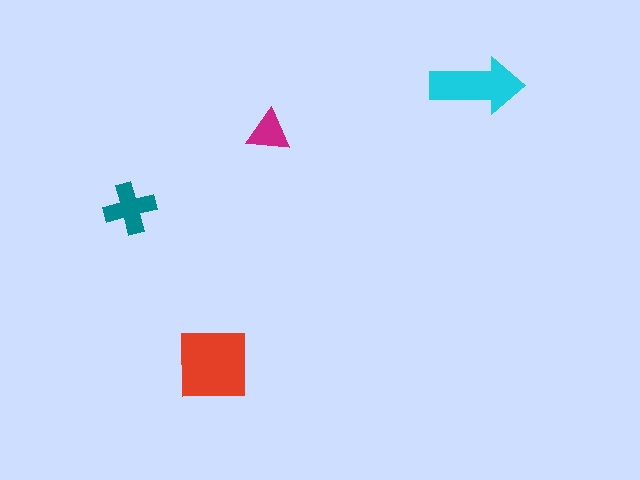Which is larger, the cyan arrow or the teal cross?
The cyan arrow.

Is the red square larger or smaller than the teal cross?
Larger.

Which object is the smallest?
The magenta triangle.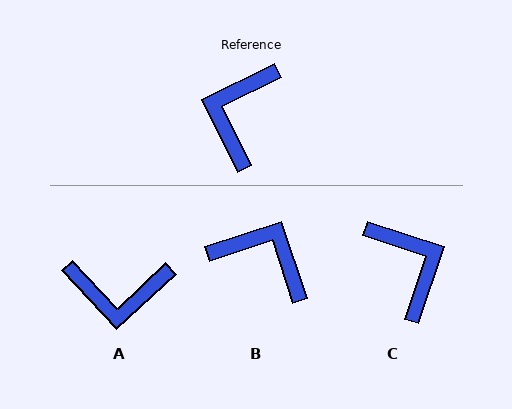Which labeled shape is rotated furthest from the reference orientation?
C, about 135 degrees away.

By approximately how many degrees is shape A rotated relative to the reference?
Approximately 107 degrees counter-clockwise.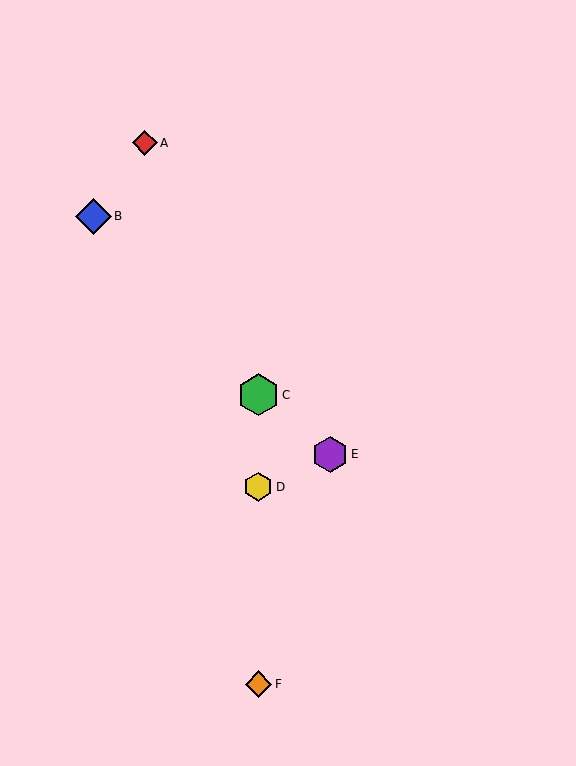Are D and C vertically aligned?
Yes, both are at x≈258.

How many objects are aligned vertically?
3 objects (C, D, F) are aligned vertically.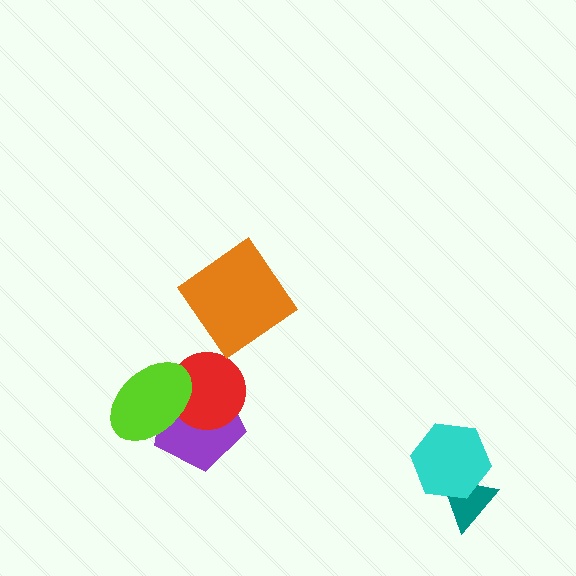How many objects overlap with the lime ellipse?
2 objects overlap with the lime ellipse.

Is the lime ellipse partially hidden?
No, no other shape covers it.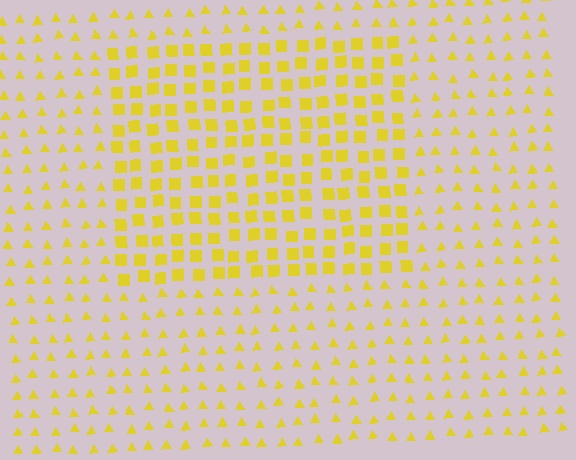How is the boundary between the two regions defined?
The boundary is defined by a change in element shape: squares inside vs. triangles outside. All elements share the same color and spacing.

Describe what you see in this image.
The image is filled with small yellow elements arranged in a uniform grid. A rectangle-shaped region contains squares, while the surrounding area contains triangles. The boundary is defined purely by the change in element shape.